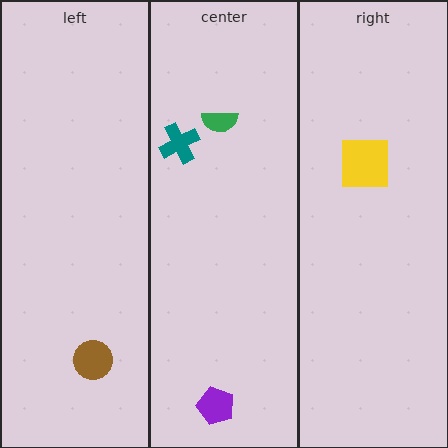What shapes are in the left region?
The brown circle.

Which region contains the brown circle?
The left region.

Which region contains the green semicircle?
The center region.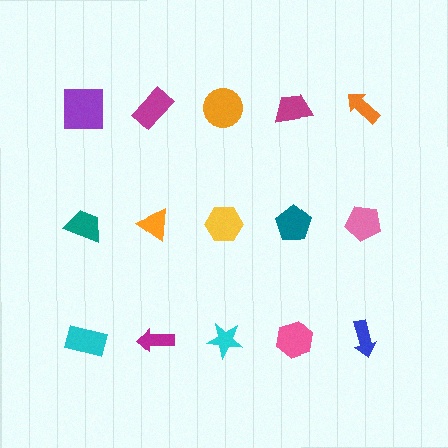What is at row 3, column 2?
A magenta arrow.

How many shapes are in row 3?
5 shapes.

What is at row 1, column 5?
An orange arrow.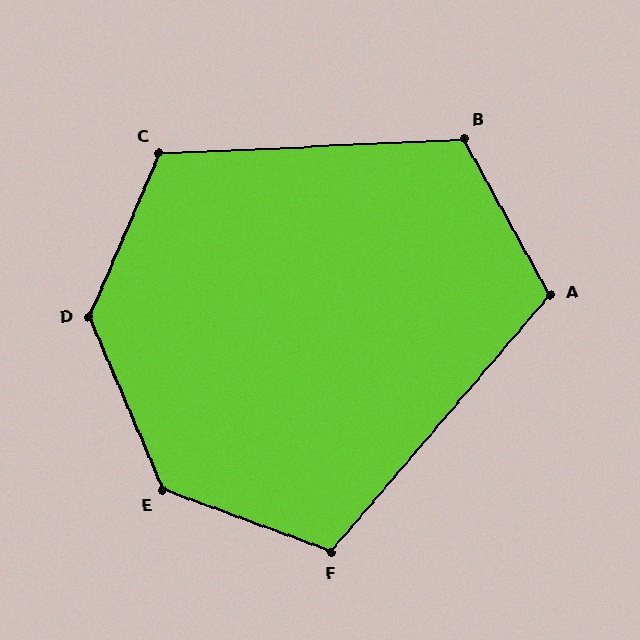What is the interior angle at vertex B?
Approximately 116 degrees (obtuse).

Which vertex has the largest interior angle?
D, at approximately 133 degrees.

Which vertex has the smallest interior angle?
A, at approximately 110 degrees.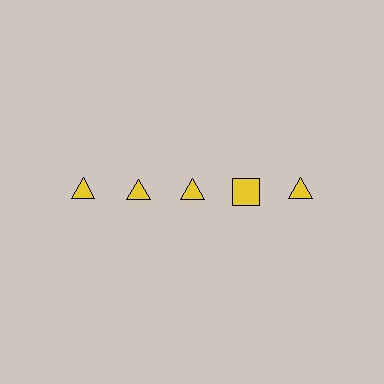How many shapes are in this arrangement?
There are 5 shapes arranged in a grid pattern.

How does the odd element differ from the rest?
It has a different shape: square instead of triangle.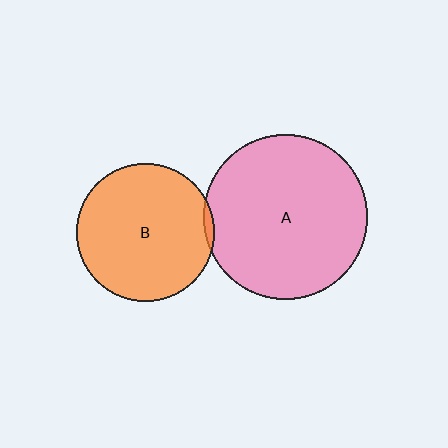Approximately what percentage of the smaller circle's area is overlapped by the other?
Approximately 5%.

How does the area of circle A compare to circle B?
Approximately 1.4 times.